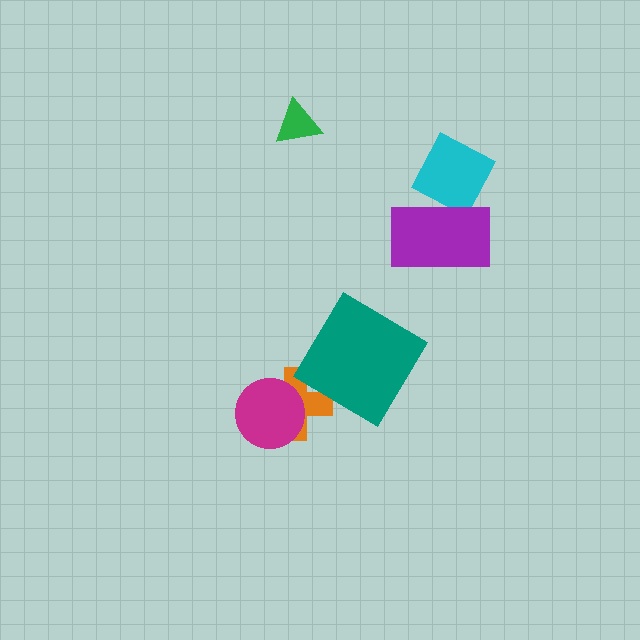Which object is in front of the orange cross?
The magenta circle is in front of the orange cross.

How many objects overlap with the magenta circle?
1 object overlaps with the magenta circle.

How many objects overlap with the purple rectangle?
1 object overlaps with the purple rectangle.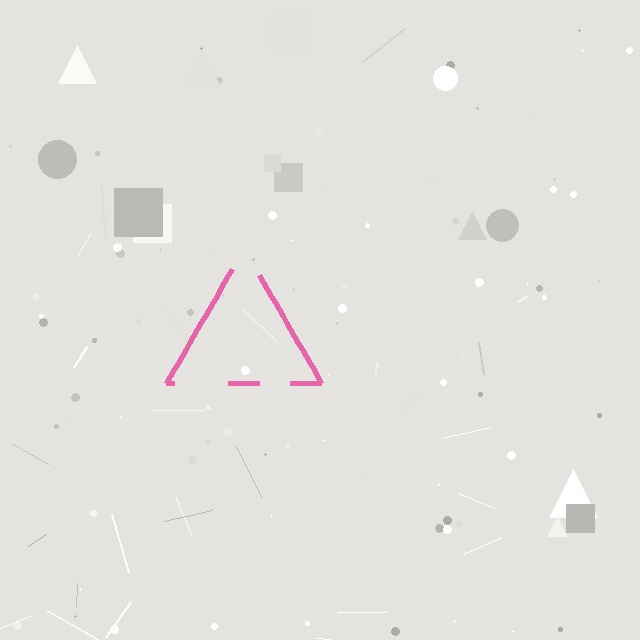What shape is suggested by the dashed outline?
The dashed outline suggests a triangle.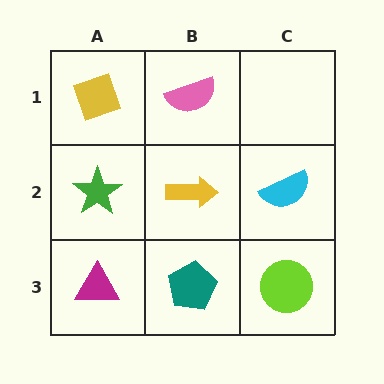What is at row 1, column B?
A pink semicircle.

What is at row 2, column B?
A yellow arrow.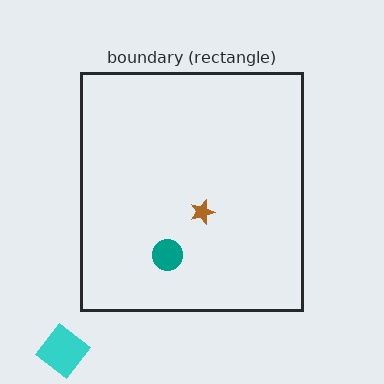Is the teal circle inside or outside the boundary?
Inside.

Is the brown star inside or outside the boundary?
Inside.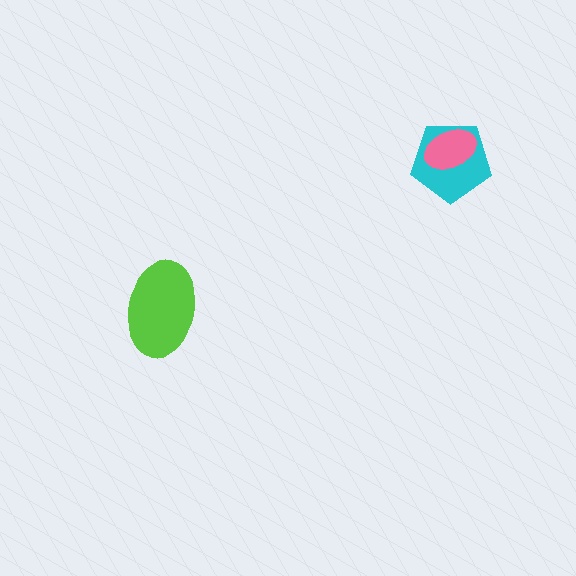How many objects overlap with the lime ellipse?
0 objects overlap with the lime ellipse.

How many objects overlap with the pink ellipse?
1 object overlaps with the pink ellipse.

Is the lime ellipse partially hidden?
No, no other shape covers it.